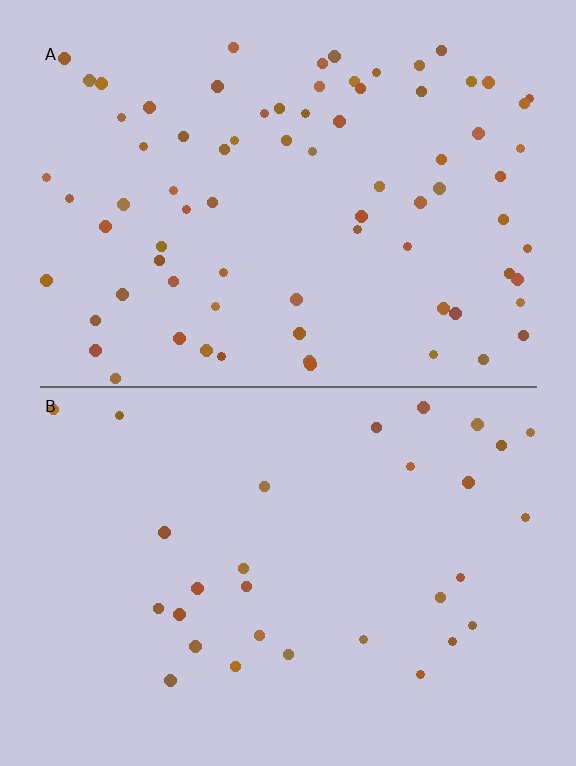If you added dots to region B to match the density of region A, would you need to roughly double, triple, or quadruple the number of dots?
Approximately triple.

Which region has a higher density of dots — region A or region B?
A (the top).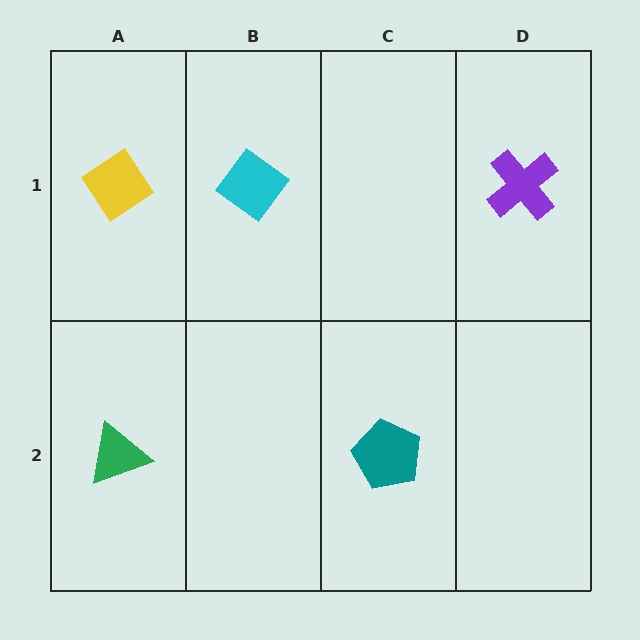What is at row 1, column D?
A purple cross.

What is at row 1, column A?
A yellow diamond.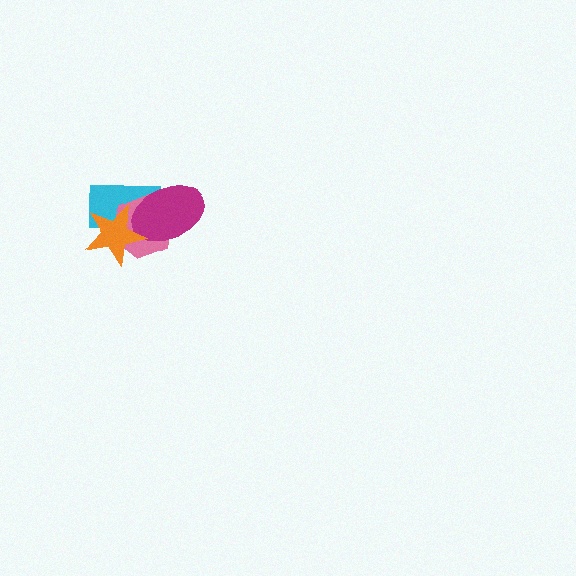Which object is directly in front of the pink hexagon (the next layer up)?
The magenta ellipse is directly in front of the pink hexagon.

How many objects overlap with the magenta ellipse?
3 objects overlap with the magenta ellipse.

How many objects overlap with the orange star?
3 objects overlap with the orange star.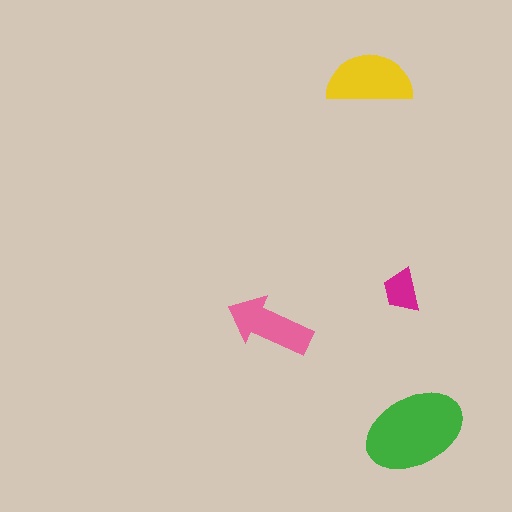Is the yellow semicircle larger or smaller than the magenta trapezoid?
Larger.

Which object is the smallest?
The magenta trapezoid.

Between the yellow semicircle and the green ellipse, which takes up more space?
The green ellipse.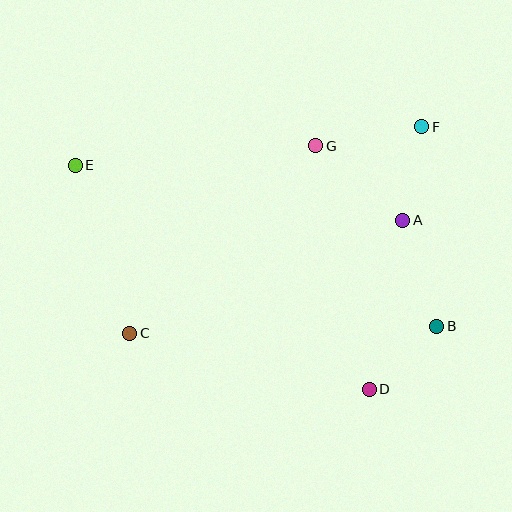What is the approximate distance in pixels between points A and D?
The distance between A and D is approximately 172 pixels.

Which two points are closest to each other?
Points B and D are closest to each other.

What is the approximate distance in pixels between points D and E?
The distance between D and E is approximately 370 pixels.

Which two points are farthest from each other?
Points B and E are farthest from each other.